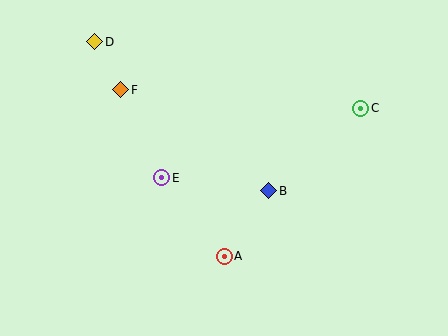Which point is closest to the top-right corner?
Point C is closest to the top-right corner.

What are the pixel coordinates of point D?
Point D is at (95, 42).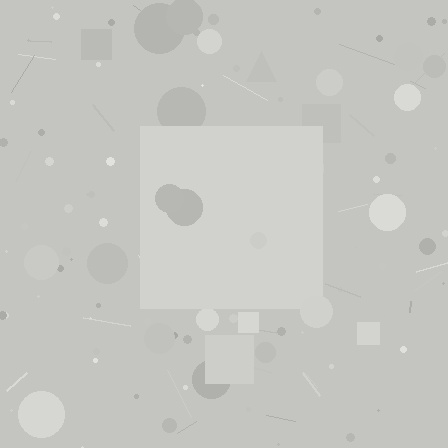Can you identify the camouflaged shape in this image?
The camouflaged shape is a square.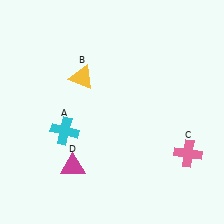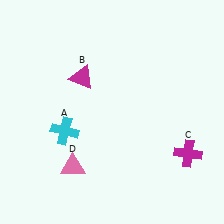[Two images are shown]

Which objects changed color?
B changed from yellow to magenta. C changed from pink to magenta. D changed from magenta to pink.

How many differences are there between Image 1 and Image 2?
There are 3 differences between the two images.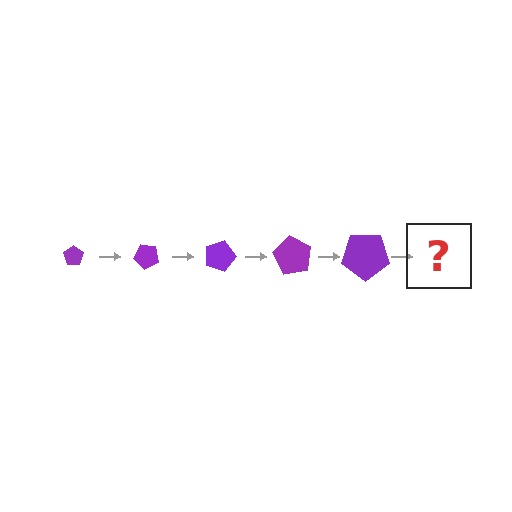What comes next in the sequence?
The next element should be a pentagon, larger than the previous one and rotated 225 degrees from the start.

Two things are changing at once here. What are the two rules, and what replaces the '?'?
The two rules are that the pentagon grows larger each step and it rotates 45 degrees each step. The '?' should be a pentagon, larger than the previous one and rotated 225 degrees from the start.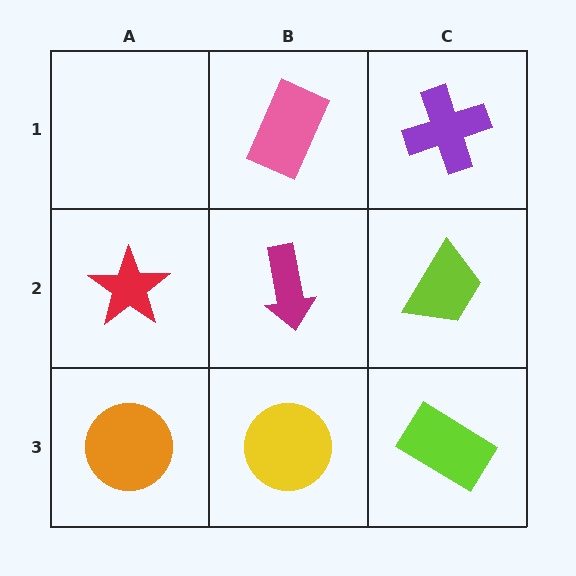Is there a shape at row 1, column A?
No, that cell is empty.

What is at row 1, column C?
A purple cross.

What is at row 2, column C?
A lime trapezoid.